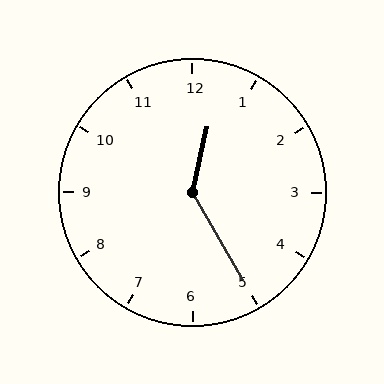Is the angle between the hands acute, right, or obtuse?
It is obtuse.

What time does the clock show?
12:25.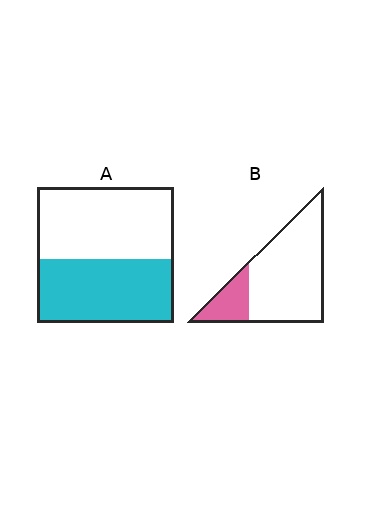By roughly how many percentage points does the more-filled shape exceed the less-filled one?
By roughly 25 percentage points (A over B).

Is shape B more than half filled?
No.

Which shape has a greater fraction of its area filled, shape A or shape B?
Shape A.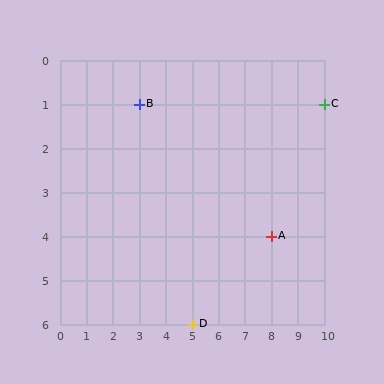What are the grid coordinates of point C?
Point C is at grid coordinates (10, 1).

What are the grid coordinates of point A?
Point A is at grid coordinates (8, 4).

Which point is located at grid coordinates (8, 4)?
Point A is at (8, 4).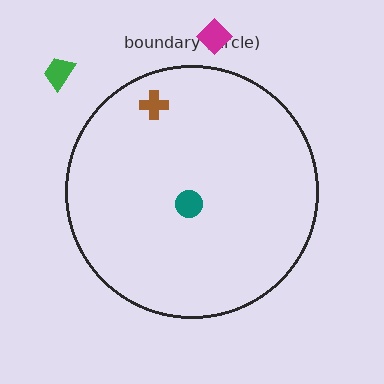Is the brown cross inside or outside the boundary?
Inside.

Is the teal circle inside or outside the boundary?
Inside.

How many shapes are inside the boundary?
2 inside, 2 outside.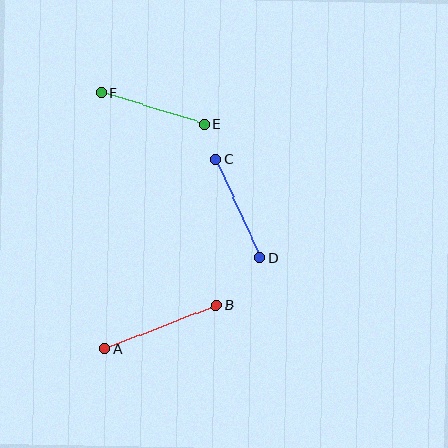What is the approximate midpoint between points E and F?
The midpoint is at approximately (153, 108) pixels.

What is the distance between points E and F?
The distance is approximately 107 pixels.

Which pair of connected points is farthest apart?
Points A and B are farthest apart.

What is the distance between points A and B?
The distance is approximately 120 pixels.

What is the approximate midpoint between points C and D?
The midpoint is at approximately (238, 208) pixels.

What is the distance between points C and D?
The distance is approximately 108 pixels.